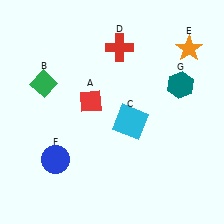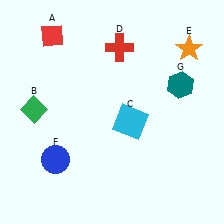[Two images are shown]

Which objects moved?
The objects that moved are: the red diamond (A), the green diamond (B).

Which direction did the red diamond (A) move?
The red diamond (A) moved up.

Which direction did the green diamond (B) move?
The green diamond (B) moved down.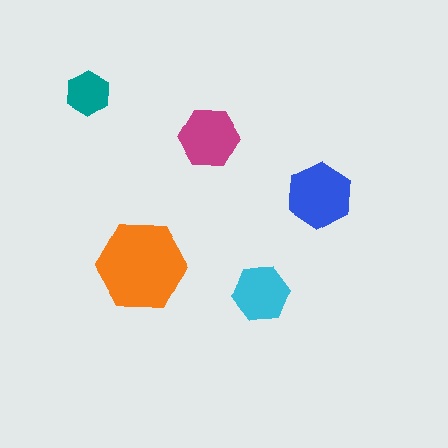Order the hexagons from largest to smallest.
the orange one, the blue one, the magenta one, the cyan one, the teal one.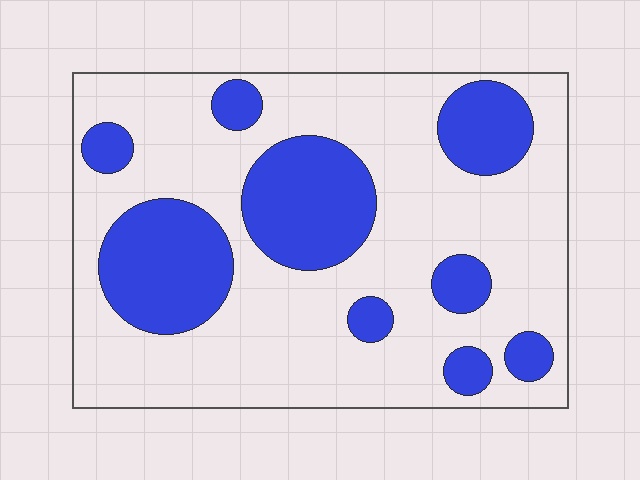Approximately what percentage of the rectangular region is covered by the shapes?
Approximately 30%.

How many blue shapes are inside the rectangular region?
9.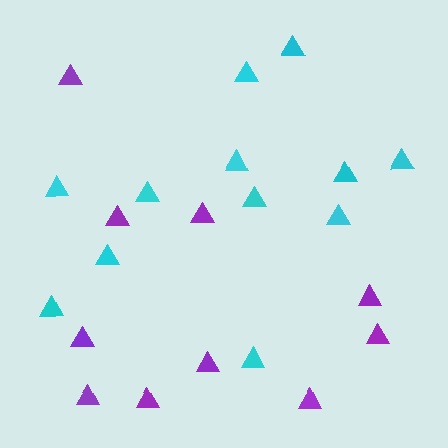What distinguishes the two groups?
There are 2 groups: one group of purple triangles (10) and one group of cyan triangles (12).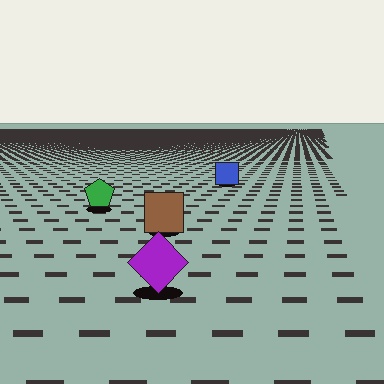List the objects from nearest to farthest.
From nearest to farthest: the purple diamond, the brown square, the green pentagon, the blue square.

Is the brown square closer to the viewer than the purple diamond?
No. The purple diamond is closer — you can tell from the texture gradient: the ground texture is coarser near it.